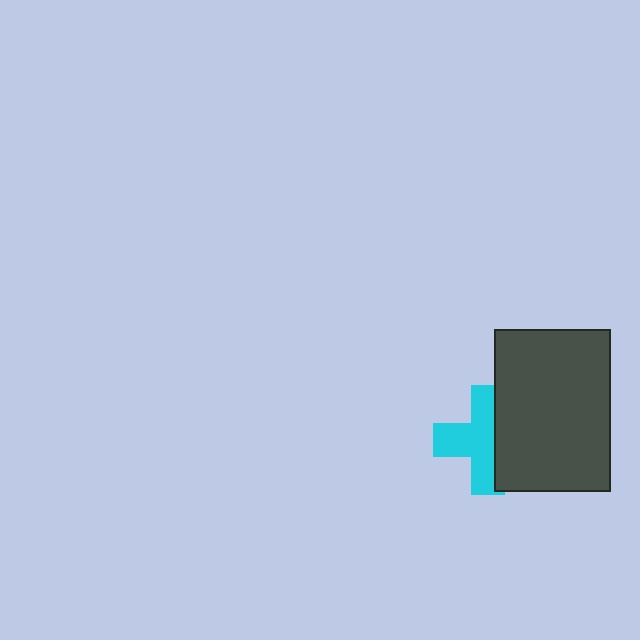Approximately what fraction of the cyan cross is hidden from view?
Roughly 41% of the cyan cross is hidden behind the dark gray rectangle.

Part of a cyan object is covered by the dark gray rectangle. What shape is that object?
It is a cross.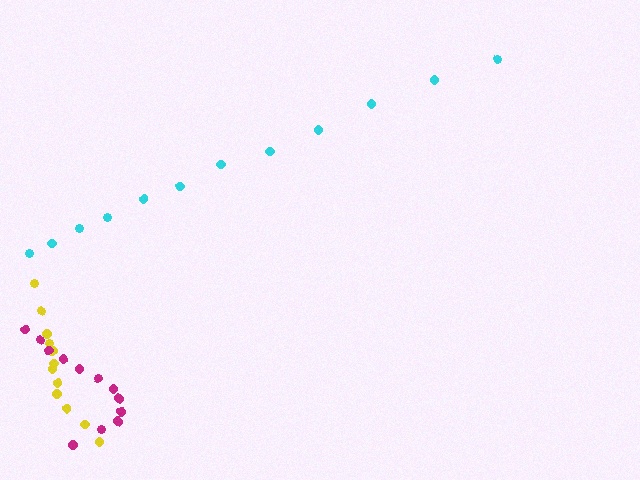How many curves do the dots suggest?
There are 3 distinct paths.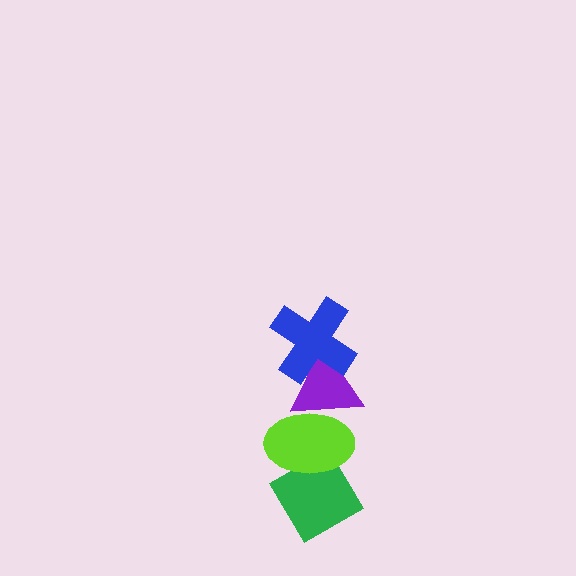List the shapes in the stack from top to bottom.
From top to bottom: the blue cross, the purple triangle, the lime ellipse, the green diamond.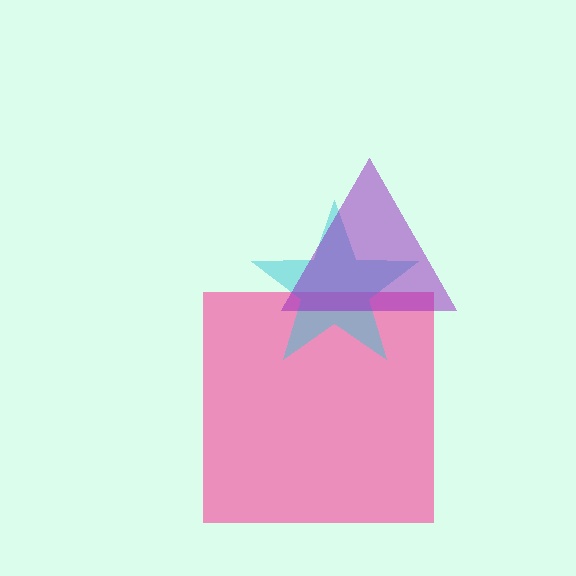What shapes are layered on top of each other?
The layered shapes are: a pink square, a cyan star, a purple triangle.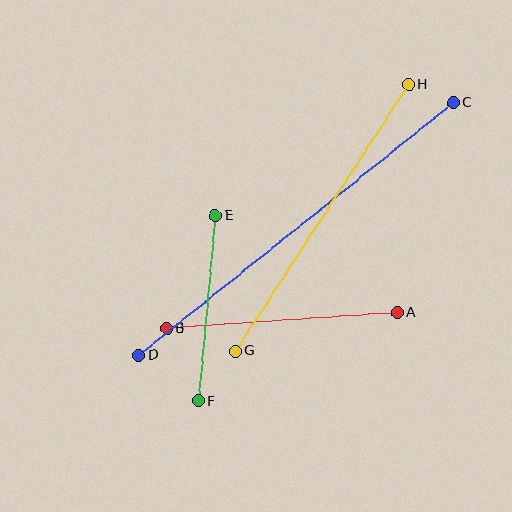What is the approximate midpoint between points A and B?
The midpoint is at approximately (282, 320) pixels.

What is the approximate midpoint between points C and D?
The midpoint is at approximately (296, 229) pixels.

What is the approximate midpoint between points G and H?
The midpoint is at approximately (322, 218) pixels.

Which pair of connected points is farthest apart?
Points C and D are farthest apart.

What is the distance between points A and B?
The distance is approximately 231 pixels.